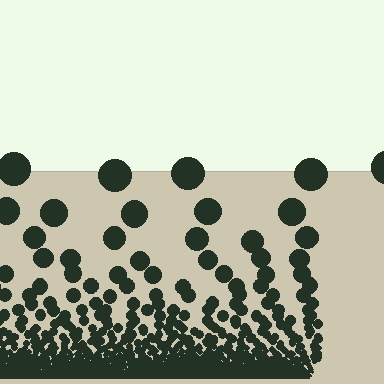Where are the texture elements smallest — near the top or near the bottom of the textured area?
Near the bottom.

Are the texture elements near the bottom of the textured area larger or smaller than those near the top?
Smaller. The gradient is inverted — elements near the bottom are smaller and denser.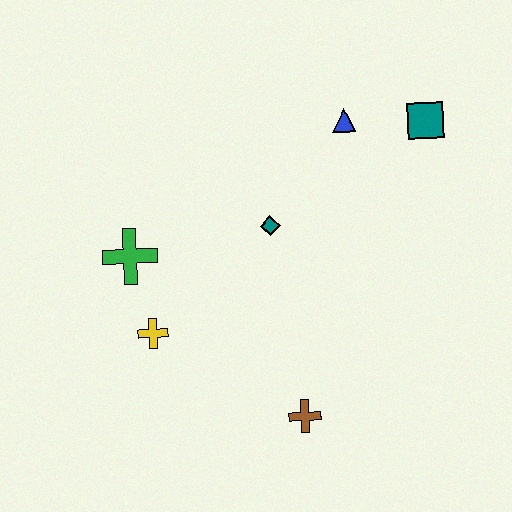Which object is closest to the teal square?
The blue triangle is closest to the teal square.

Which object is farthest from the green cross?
The teal square is farthest from the green cross.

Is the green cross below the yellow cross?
No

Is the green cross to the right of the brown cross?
No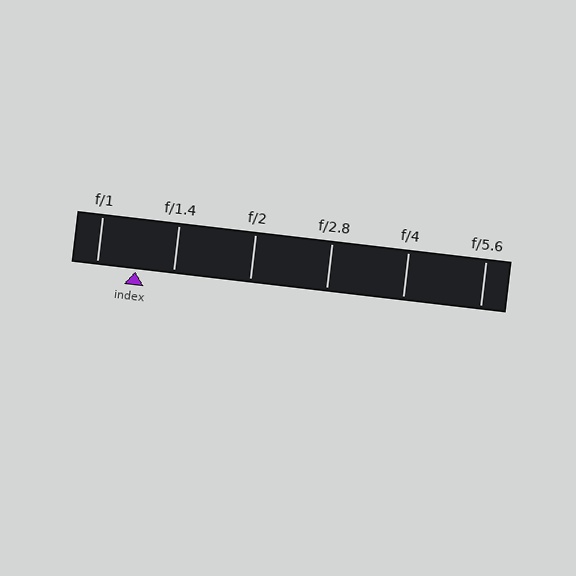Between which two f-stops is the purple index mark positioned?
The index mark is between f/1 and f/1.4.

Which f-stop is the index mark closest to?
The index mark is closest to f/1.4.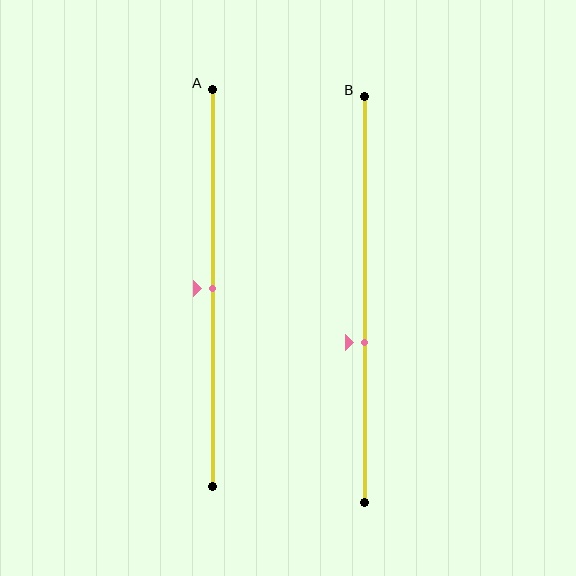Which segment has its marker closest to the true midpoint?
Segment A has its marker closest to the true midpoint.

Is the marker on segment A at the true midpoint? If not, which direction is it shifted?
Yes, the marker on segment A is at the true midpoint.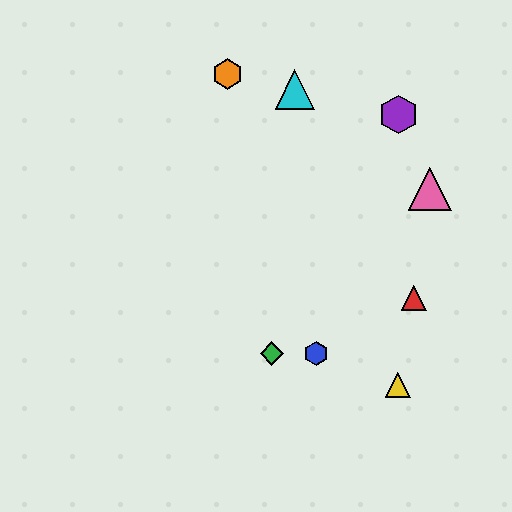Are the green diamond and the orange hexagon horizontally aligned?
No, the green diamond is at y≈353 and the orange hexagon is at y≈74.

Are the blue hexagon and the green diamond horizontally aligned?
Yes, both are at y≈353.